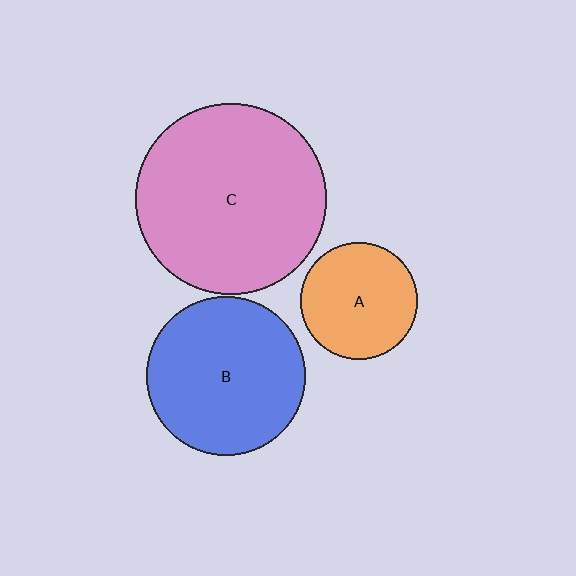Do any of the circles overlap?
No, none of the circles overlap.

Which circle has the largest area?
Circle C (pink).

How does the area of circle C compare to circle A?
Approximately 2.7 times.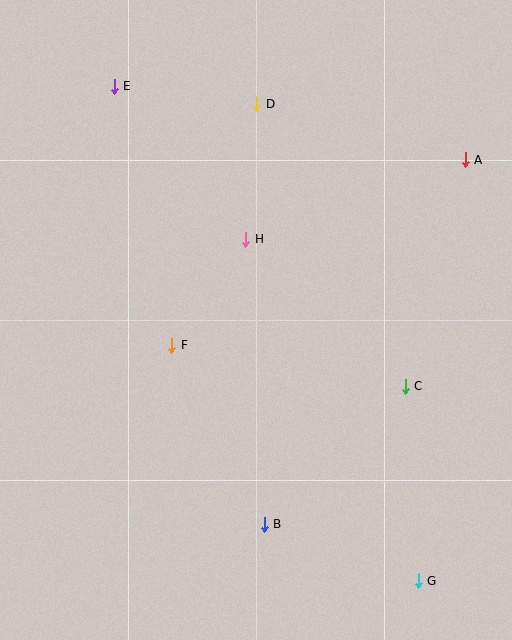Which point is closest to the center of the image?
Point H at (246, 239) is closest to the center.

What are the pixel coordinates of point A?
Point A is at (465, 160).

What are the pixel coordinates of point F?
Point F is at (172, 345).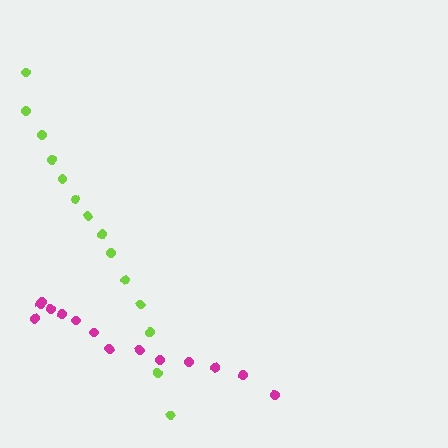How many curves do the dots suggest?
There are 2 distinct paths.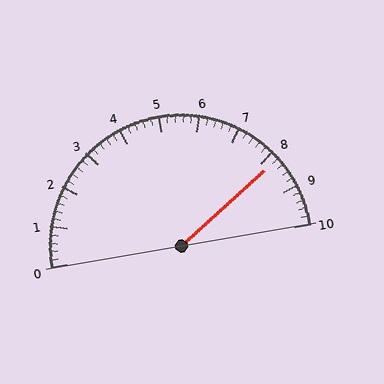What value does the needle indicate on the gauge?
The needle indicates approximately 8.2.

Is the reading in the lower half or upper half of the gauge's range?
The reading is in the upper half of the range (0 to 10).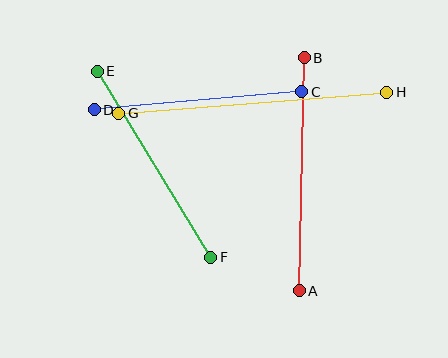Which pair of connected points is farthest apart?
Points G and H are farthest apart.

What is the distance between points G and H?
The distance is approximately 269 pixels.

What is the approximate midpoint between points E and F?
The midpoint is at approximately (154, 164) pixels.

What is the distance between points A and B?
The distance is approximately 233 pixels.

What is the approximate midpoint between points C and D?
The midpoint is at approximately (198, 101) pixels.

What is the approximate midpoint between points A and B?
The midpoint is at approximately (302, 174) pixels.